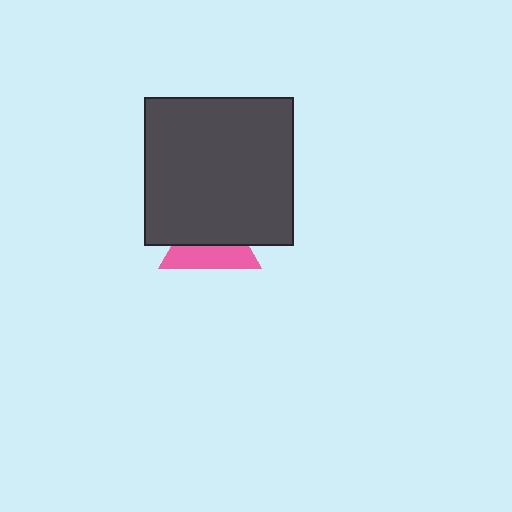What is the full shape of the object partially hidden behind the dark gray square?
The partially hidden object is a pink triangle.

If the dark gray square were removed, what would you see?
You would see the complete pink triangle.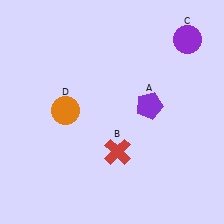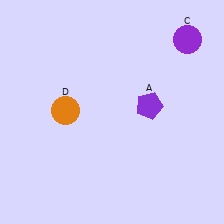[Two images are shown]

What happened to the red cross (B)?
The red cross (B) was removed in Image 2. It was in the bottom-right area of Image 1.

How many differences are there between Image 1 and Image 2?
There is 1 difference between the two images.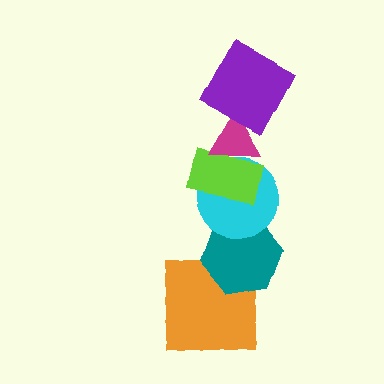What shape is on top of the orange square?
The teal hexagon is on top of the orange square.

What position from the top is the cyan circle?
The cyan circle is 4th from the top.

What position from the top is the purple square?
The purple square is 1st from the top.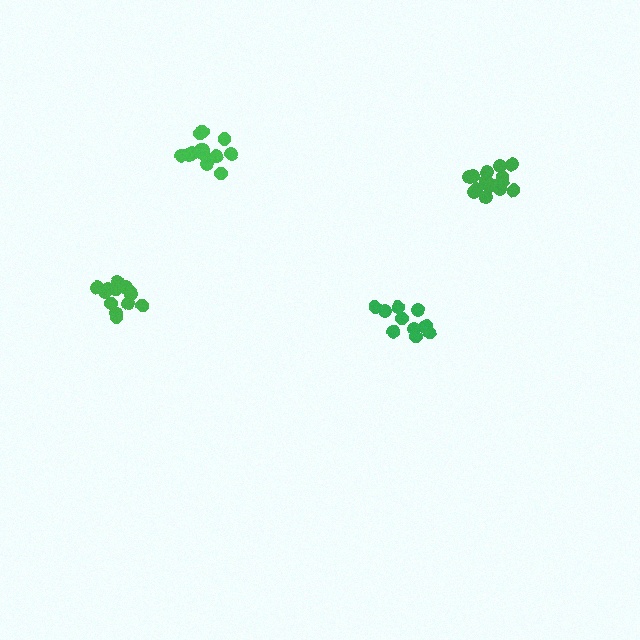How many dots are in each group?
Group 1: 11 dots, Group 2: 17 dots, Group 3: 16 dots, Group 4: 15 dots (59 total).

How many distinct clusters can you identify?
There are 4 distinct clusters.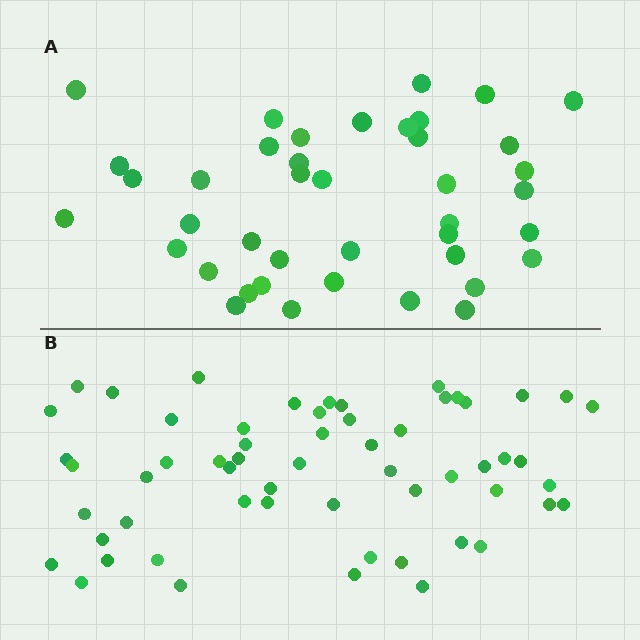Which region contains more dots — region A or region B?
Region B (the bottom region) has more dots.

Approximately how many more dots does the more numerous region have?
Region B has approximately 15 more dots than region A.